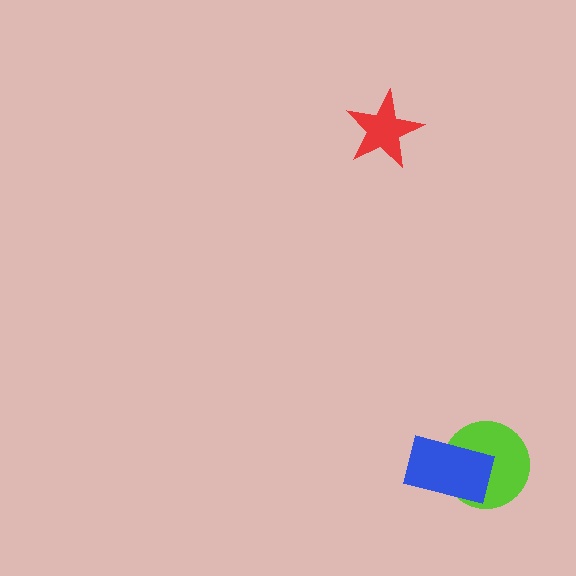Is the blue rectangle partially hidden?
No, no other shape covers it.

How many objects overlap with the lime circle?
1 object overlaps with the lime circle.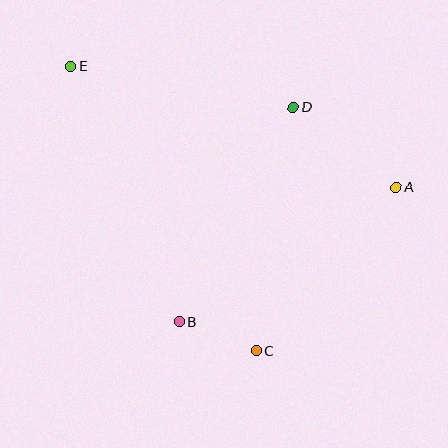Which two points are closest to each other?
Points B and C are closest to each other.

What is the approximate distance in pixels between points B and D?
The distance between B and D is approximately 243 pixels.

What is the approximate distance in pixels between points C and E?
The distance between C and E is approximately 340 pixels.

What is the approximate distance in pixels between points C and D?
The distance between C and D is approximately 246 pixels.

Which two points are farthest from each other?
Points A and E are farthest from each other.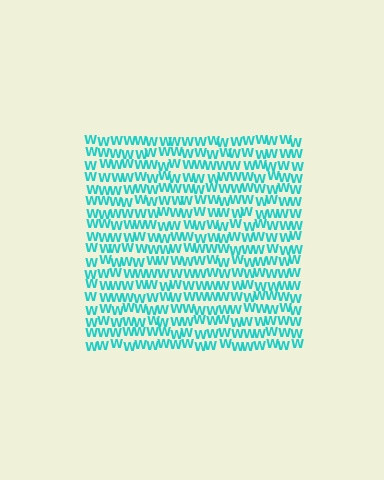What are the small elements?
The small elements are letter W's.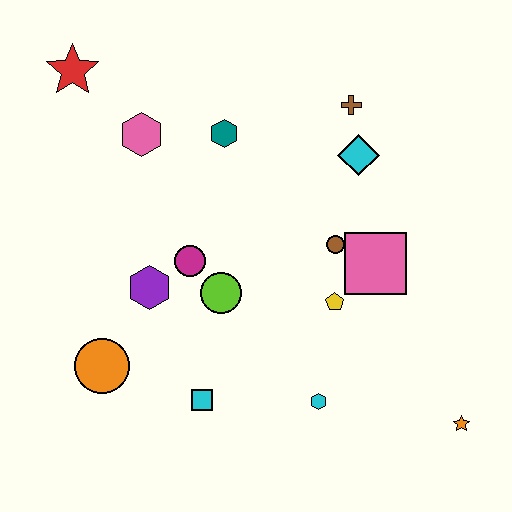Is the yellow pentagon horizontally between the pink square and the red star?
Yes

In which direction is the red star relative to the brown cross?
The red star is to the left of the brown cross.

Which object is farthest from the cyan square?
The red star is farthest from the cyan square.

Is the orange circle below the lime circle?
Yes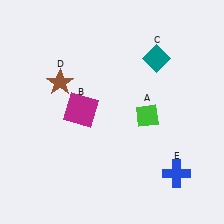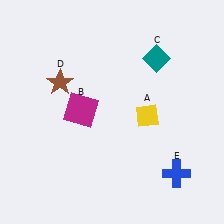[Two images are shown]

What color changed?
The diamond (A) changed from green in Image 1 to yellow in Image 2.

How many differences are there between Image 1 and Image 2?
There is 1 difference between the two images.